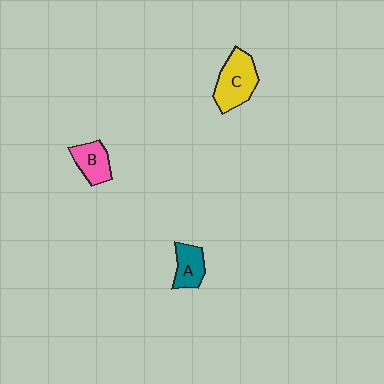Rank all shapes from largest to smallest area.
From largest to smallest: C (yellow), B (pink), A (teal).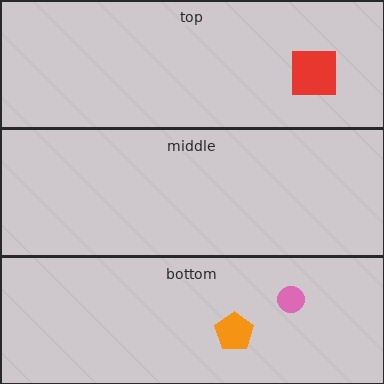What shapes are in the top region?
The red square.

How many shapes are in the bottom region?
2.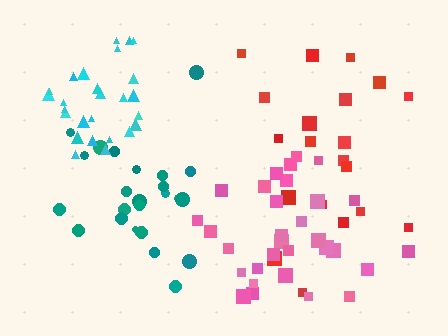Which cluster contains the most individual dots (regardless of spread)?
Pink (31).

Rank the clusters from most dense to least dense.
cyan, pink, teal, red.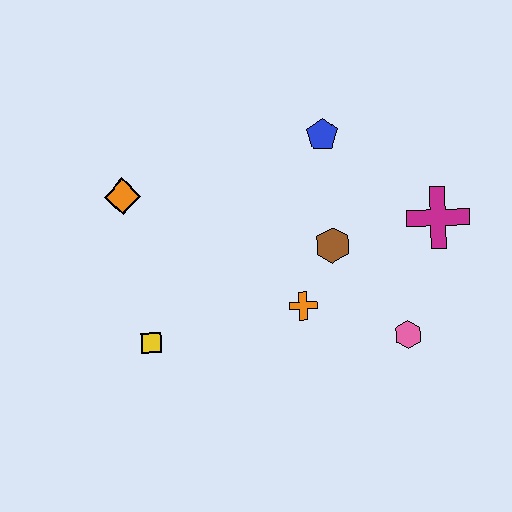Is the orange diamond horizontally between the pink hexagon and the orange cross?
No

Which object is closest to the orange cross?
The brown hexagon is closest to the orange cross.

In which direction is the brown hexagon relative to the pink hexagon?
The brown hexagon is above the pink hexagon.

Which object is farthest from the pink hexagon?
The orange diamond is farthest from the pink hexagon.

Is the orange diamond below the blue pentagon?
Yes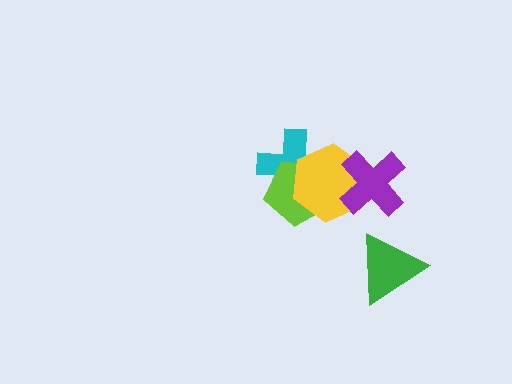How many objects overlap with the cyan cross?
2 objects overlap with the cyan cross.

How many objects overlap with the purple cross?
1 object overlaps with the purple cross.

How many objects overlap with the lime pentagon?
2 objects overlap with the lime pentagon.